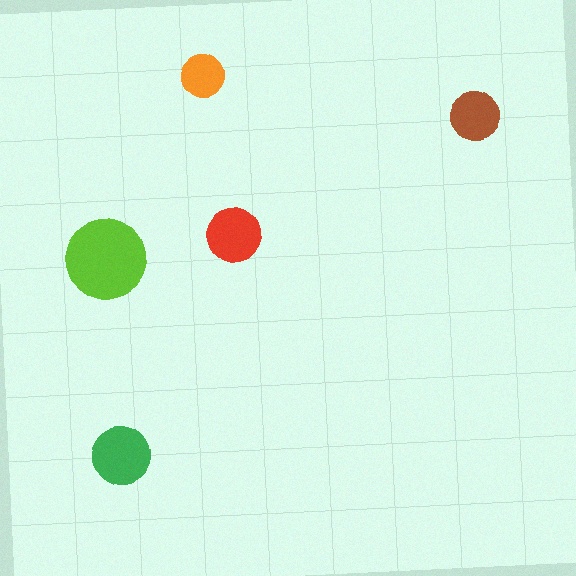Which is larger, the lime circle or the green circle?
The lime one.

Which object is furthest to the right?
The brown circle is rightmost.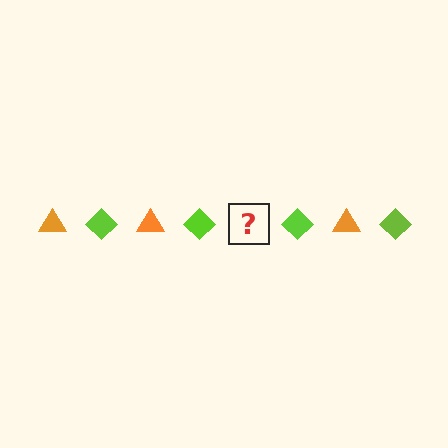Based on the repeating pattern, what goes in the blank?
The blank should be an orange triangle.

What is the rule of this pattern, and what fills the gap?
The rule is that the pattern alternates between orange triangle and lime diamond. The gap should be filled with an orange triangle.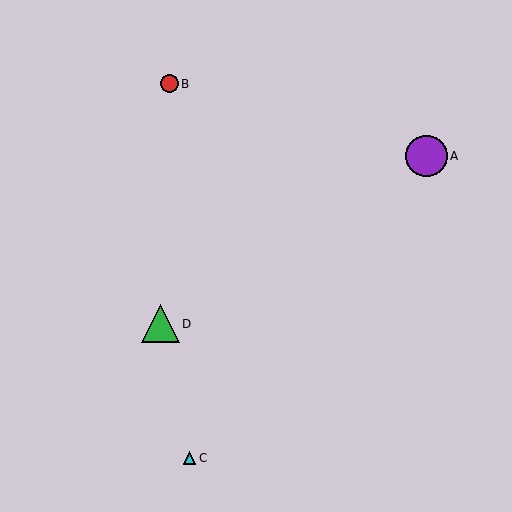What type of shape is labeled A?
Shape A is a purple circle.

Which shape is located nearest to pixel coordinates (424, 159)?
The purple circle (labeled A) at (427, 156) is nearest to that location.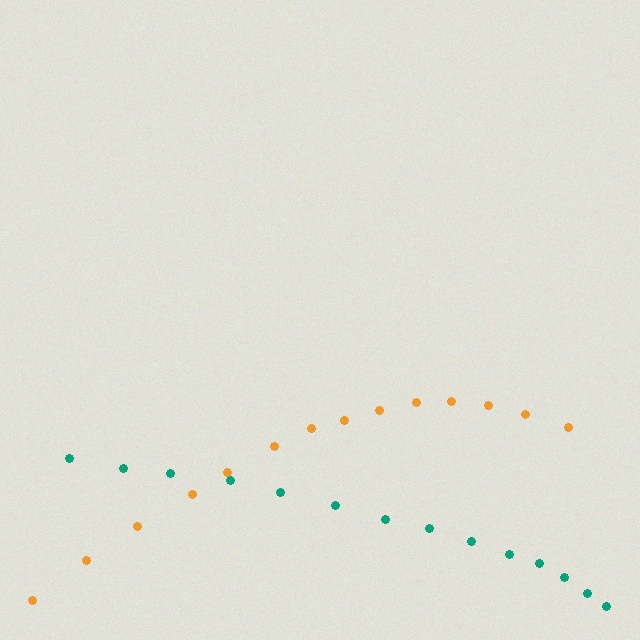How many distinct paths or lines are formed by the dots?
There are 2 distinct paths.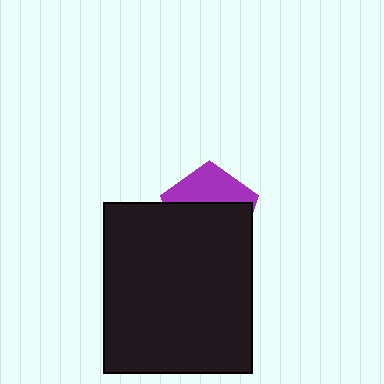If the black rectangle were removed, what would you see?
You would see the complete purple pentagon.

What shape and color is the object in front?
The object in front is a black rectangle.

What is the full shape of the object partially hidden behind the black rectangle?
The partially hidden object is a purple pentagon.